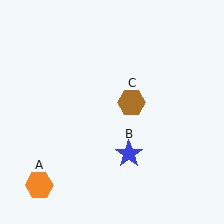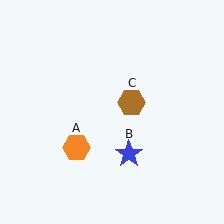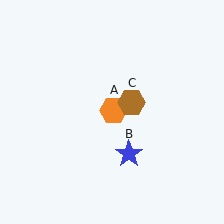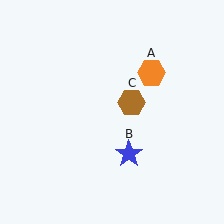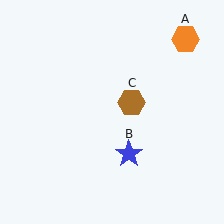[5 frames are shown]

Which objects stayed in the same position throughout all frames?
Blue star (object B) and brown hexagon (object C) remained stationary.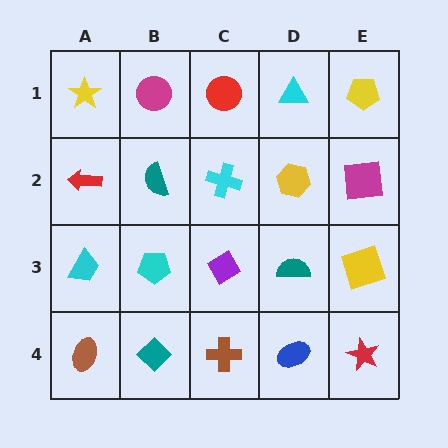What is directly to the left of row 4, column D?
A brown cross.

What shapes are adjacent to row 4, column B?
A cyan pentagon (row 3, column B), a brown ellipse (row 4, column A), a brown cross (row 4, column C).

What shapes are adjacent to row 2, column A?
A yellow star (row 1, column A), a cyan trapezoid (row 3, column A), a teal semicircle (row 2, column B).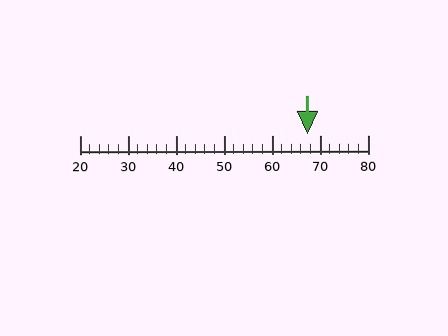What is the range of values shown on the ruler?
The ruler shows values from 20 to 80.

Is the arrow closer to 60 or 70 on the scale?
The arrow is closer to 70.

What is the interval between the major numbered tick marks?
The major tick marks are spaced 10 units apart.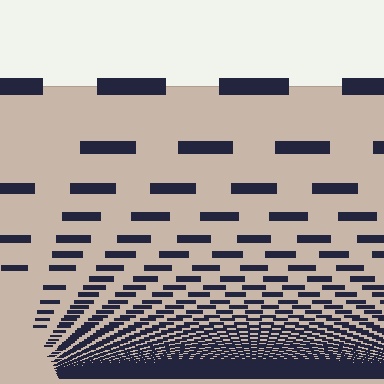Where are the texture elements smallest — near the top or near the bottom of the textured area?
Near the bottom.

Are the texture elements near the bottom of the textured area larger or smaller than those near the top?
Smaller. The gradient is inverted — elements near the bottom are smaller and denser.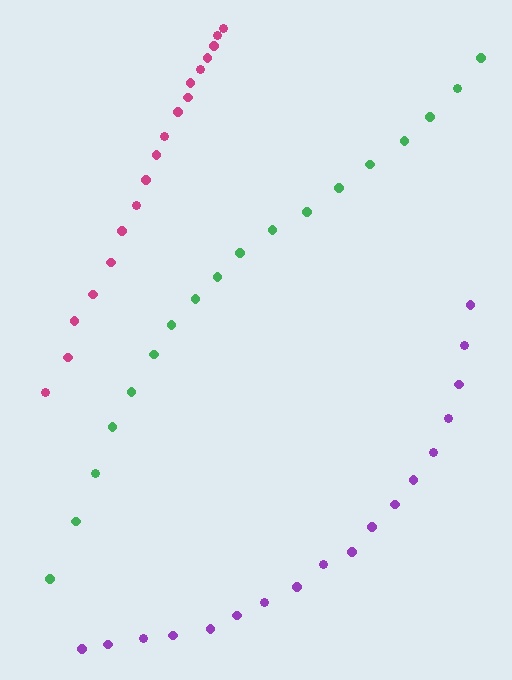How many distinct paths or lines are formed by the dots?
There are 3 distinct paths.